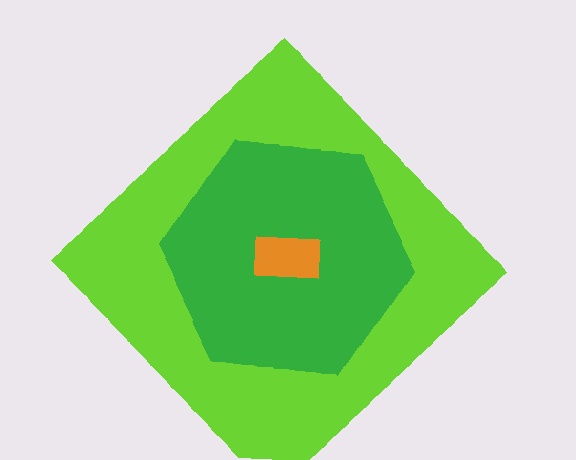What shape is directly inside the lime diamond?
The green hexagon.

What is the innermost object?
The orange rectangle.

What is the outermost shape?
The lime diamond.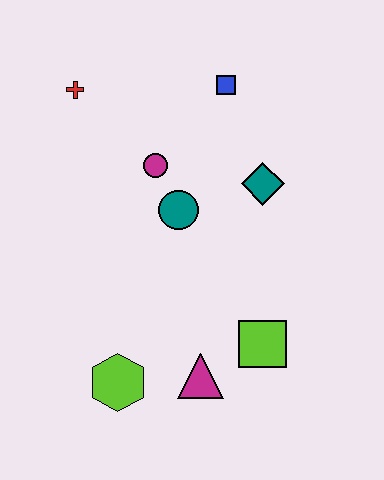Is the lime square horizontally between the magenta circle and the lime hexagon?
No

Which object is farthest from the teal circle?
The lime hexagon is farthest from the teal circle.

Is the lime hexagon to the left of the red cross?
No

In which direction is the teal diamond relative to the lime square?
The teal diamond is above the lime square.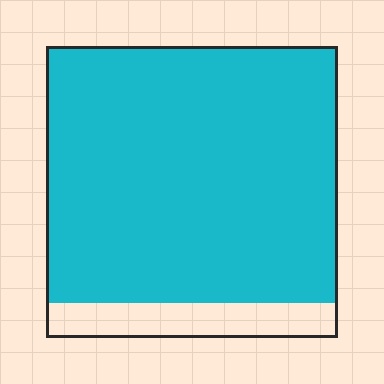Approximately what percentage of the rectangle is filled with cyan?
Approximately 90%.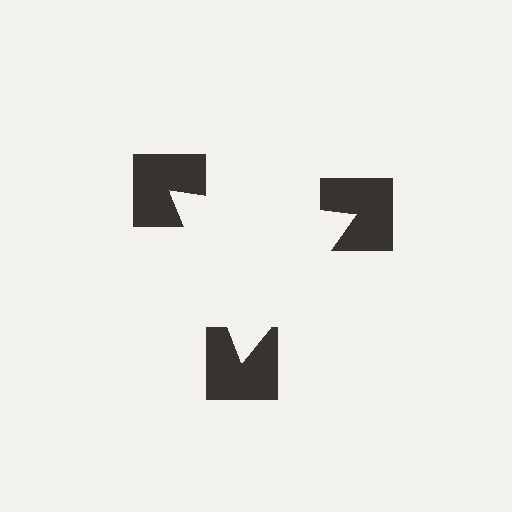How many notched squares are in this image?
There are 3 — one at each vertex of the illusory triangle.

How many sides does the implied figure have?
3 sides.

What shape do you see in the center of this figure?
An illusory triangle — its edges are inferred from the aligned wedge cuts in the notched squares, not physically drawn.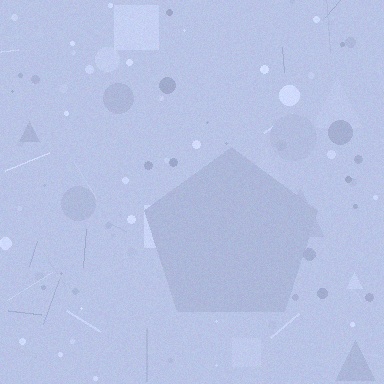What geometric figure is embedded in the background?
A pentagon is embedded in the background.